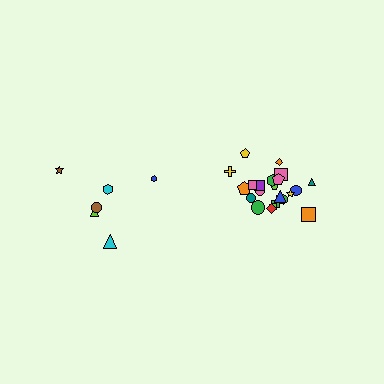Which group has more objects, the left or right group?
The right group.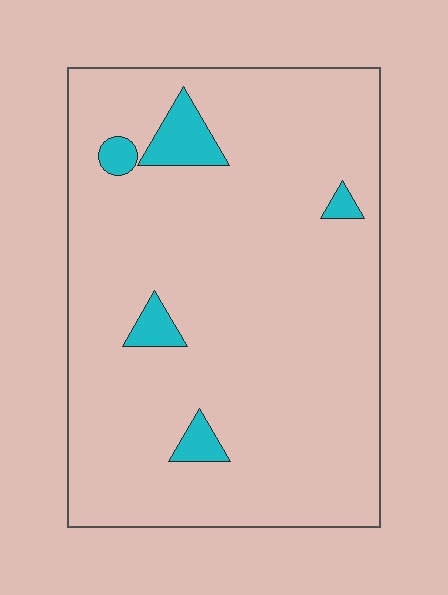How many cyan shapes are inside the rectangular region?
5.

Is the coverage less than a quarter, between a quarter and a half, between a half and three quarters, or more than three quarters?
Less than a quarter.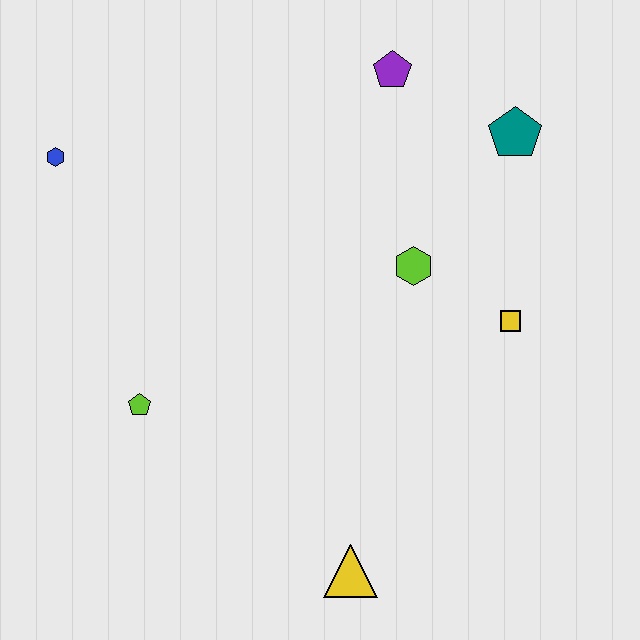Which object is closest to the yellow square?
The lime hexagon is closest to the yellow square.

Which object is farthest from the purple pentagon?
The yellow triangle is farthest from the purple pentagon.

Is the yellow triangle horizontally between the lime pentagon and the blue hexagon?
No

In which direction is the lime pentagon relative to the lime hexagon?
The lime pentagon is to the left of the lime hexagon.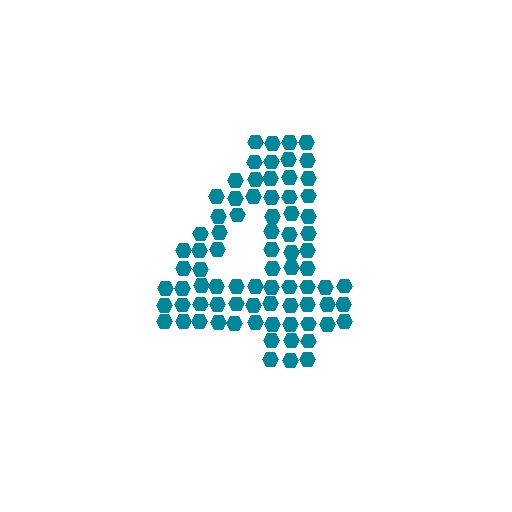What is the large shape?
The large shape is the digit 4.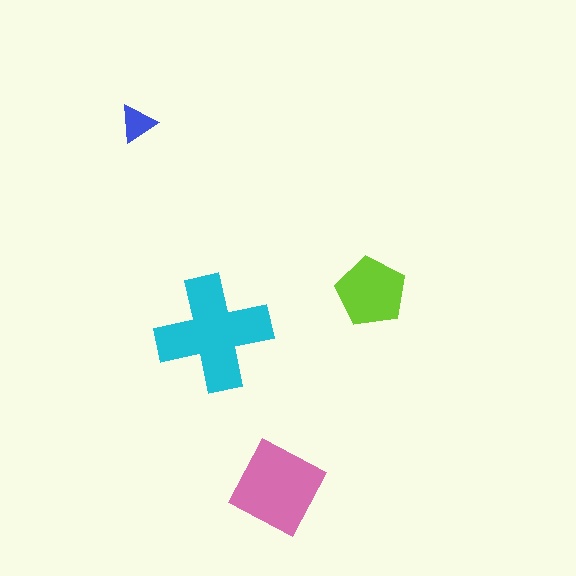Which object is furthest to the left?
The blue triangle is leftmost.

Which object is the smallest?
The blue triangle.